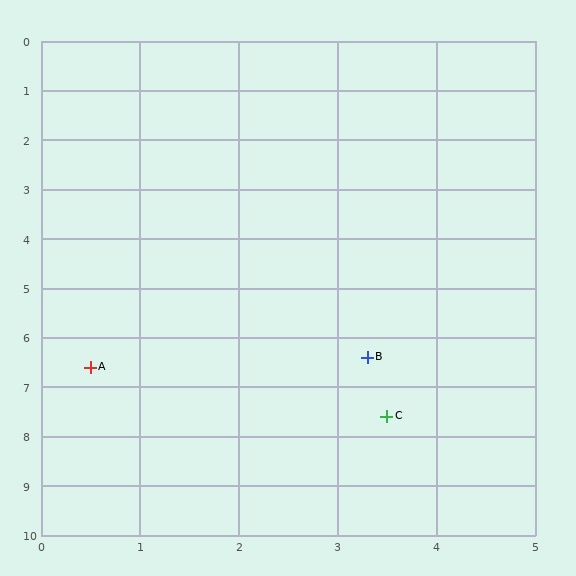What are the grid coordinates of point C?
Point C is at approximately (3.5, 7.6).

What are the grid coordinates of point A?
Point A is at approximately (0.5, 6.6).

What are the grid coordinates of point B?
Point B is at approximately (3.3, 6.4).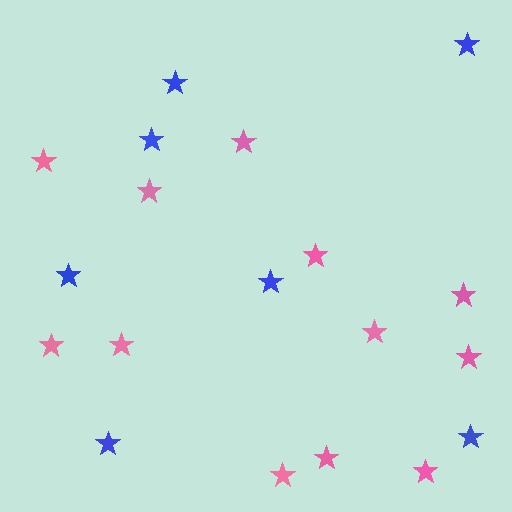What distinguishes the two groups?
There are 2 groups: one group of pink stars (12) and one group of blue stars (7).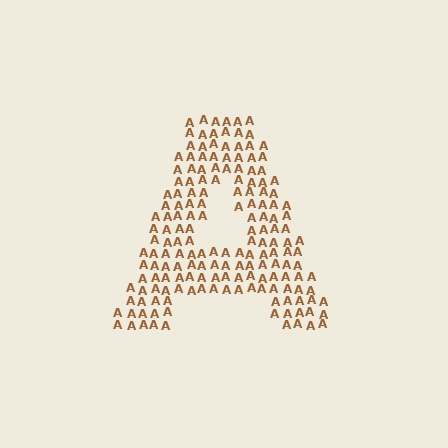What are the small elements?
The small elements are letter A's.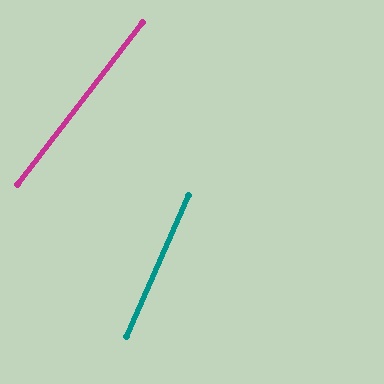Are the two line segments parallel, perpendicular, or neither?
Neither parallel nor perpendicular — they differ by about 14°.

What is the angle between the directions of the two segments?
Approximately 14 degrees.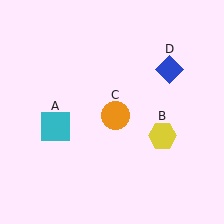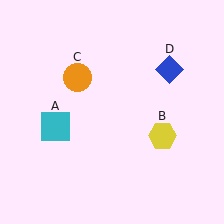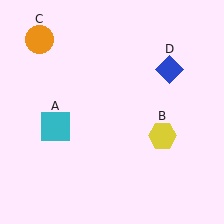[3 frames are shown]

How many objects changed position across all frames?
1 object changed position: orange circle (object C).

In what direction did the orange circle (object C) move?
The orange circle (object C) moved up and to the left.